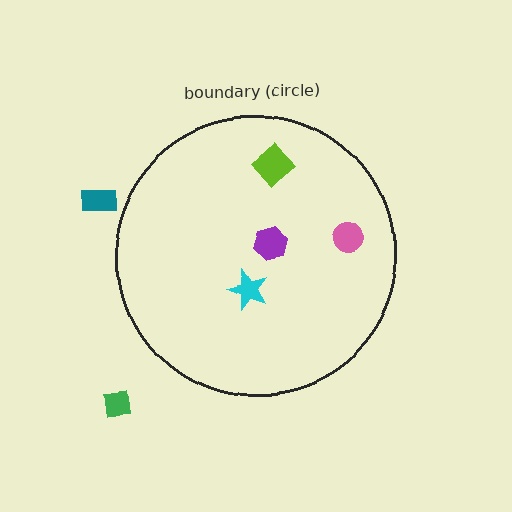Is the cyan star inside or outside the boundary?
Inside.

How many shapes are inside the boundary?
4 inside, 2 outside.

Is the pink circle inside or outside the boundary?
Inside.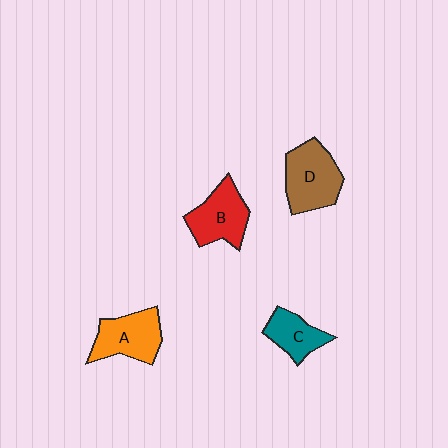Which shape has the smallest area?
Shape C (teal).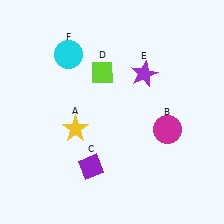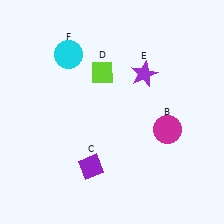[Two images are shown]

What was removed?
The yellow star (A) was removed in Image 2.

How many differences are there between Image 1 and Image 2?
There is 1 difference between the two images.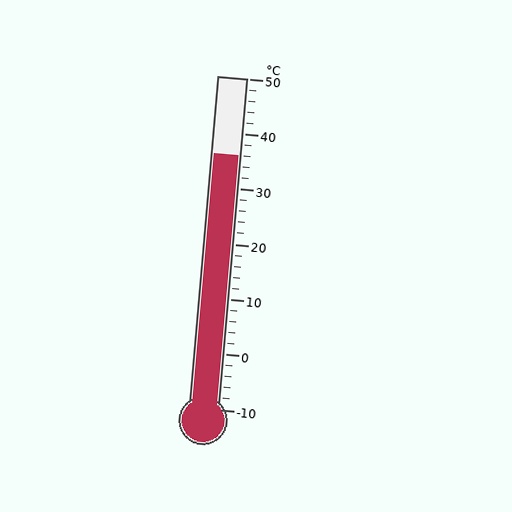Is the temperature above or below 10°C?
The temperature is above 10°C.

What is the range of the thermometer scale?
The thermometer scale ranges from -10°C to 50°C.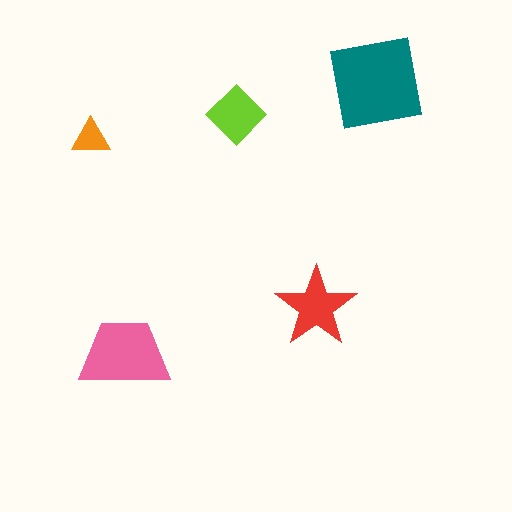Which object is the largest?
The teal square.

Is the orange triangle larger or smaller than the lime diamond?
Smaller.